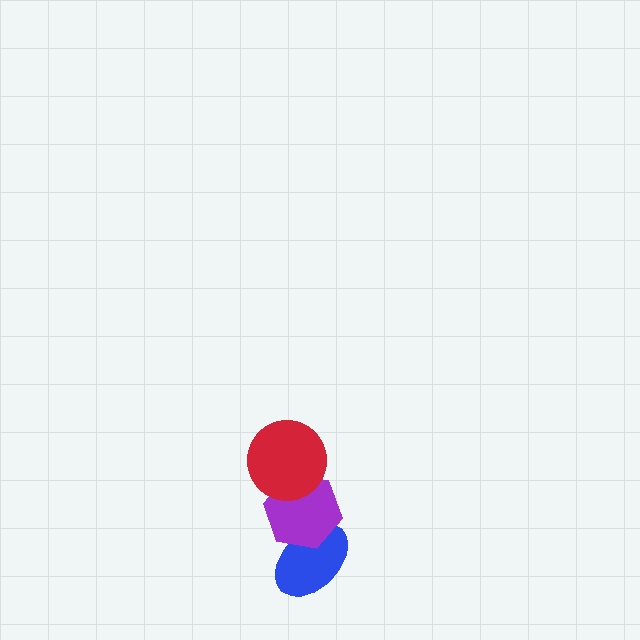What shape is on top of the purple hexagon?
The red circle is on top of the purple hexagon.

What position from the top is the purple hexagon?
The purple hexagon is 2nd from the top.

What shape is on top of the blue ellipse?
The purple hexagon is on top of the blue ellipse.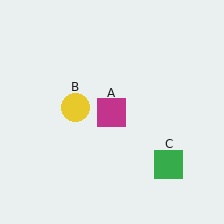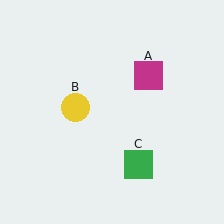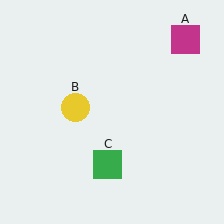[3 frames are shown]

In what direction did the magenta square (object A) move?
The magenta square (object A) moved up and to the right.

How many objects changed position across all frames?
2 objects changed position: magenta square (object A), green square (object C).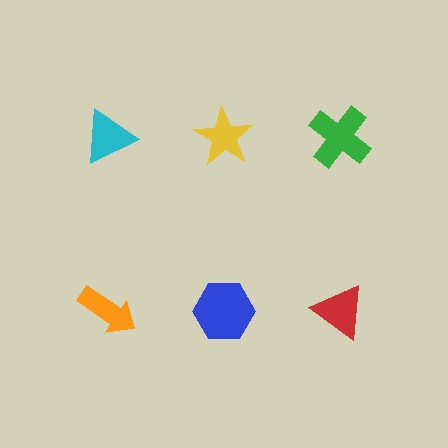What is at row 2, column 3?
A red triangle.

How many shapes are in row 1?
3 shapes.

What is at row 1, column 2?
A yellow star.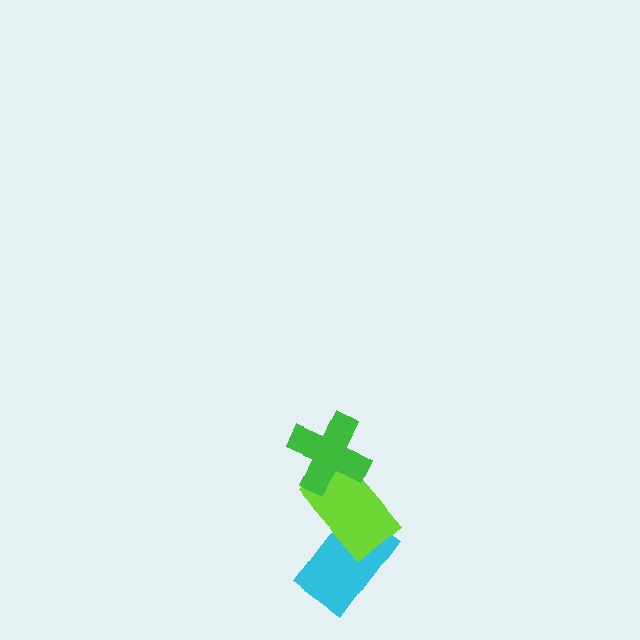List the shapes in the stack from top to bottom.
From top to bottom: the green cross, the lime rectangle, the cyan rectangle.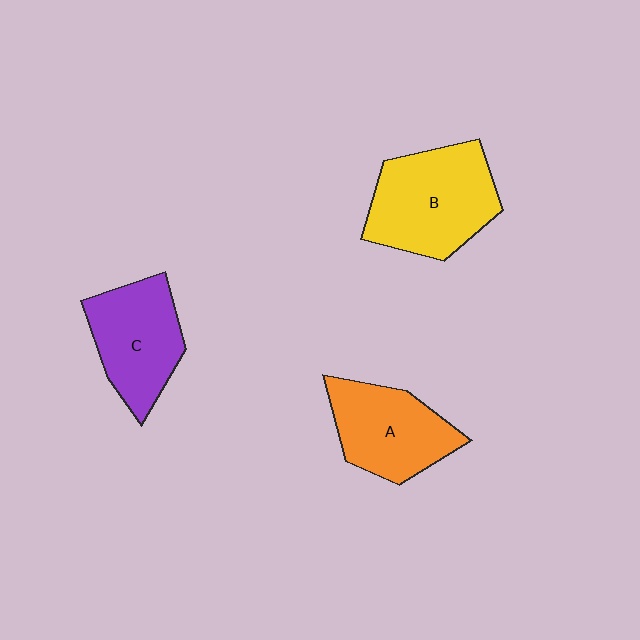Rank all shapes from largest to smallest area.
From largest to smallest: B (yellow), C (purple), A (orange).